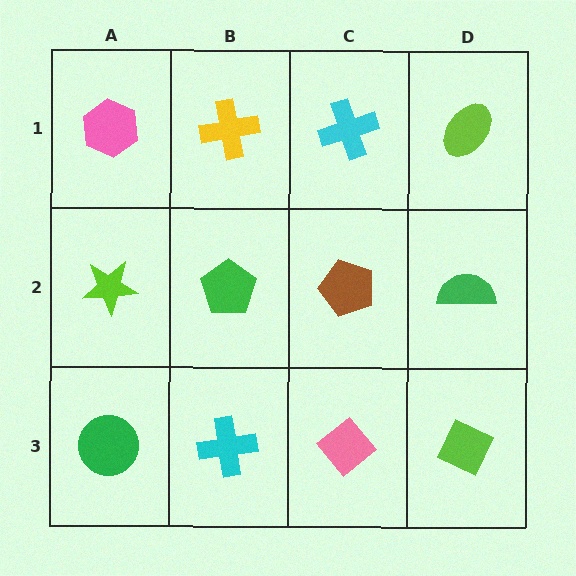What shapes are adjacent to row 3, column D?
A green semicircle (row 2, column D), a pink diamond (row 3, column C).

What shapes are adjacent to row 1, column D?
A green semicircle (row 2, column D), a cyan cross (row 1, column C).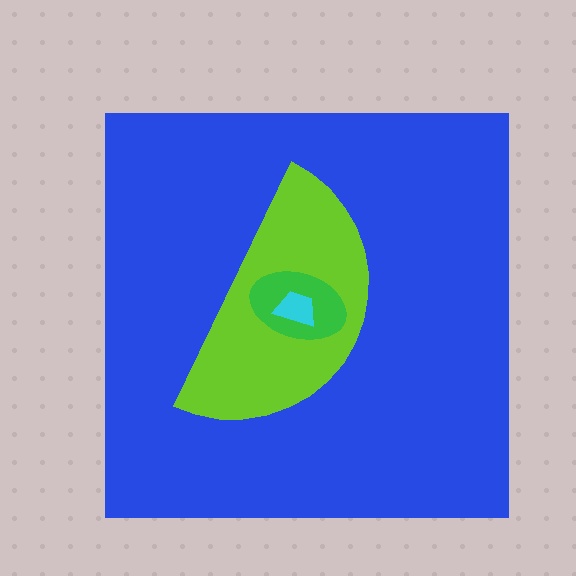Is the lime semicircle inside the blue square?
Yes.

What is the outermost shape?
The blue square.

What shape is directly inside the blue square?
The lime semicircle.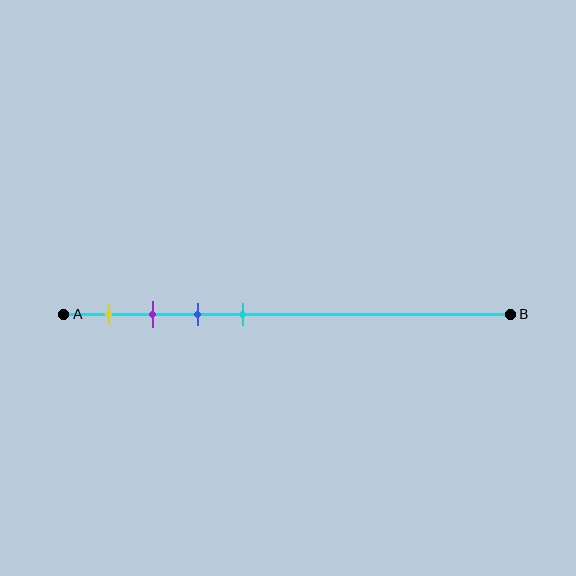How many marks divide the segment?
There are 4 marks dividing the segment.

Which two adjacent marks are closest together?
The purple and blue marks are the closest adjacent pair.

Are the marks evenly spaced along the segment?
Yes, the marks are approximately evenly spaced.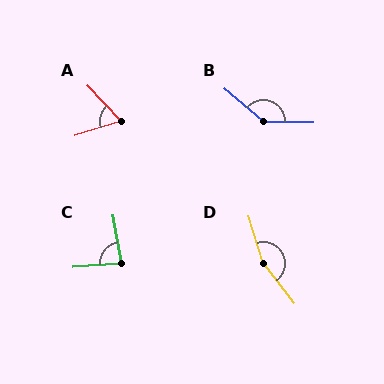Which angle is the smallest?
A, at approximately 63 degrees.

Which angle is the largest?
D, at approximately 159 degrees.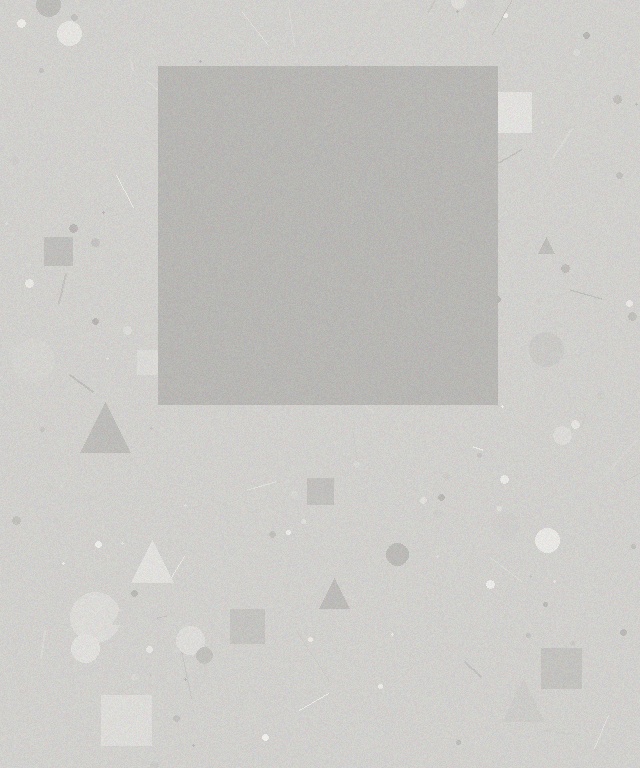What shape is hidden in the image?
A square is hidden in the image.